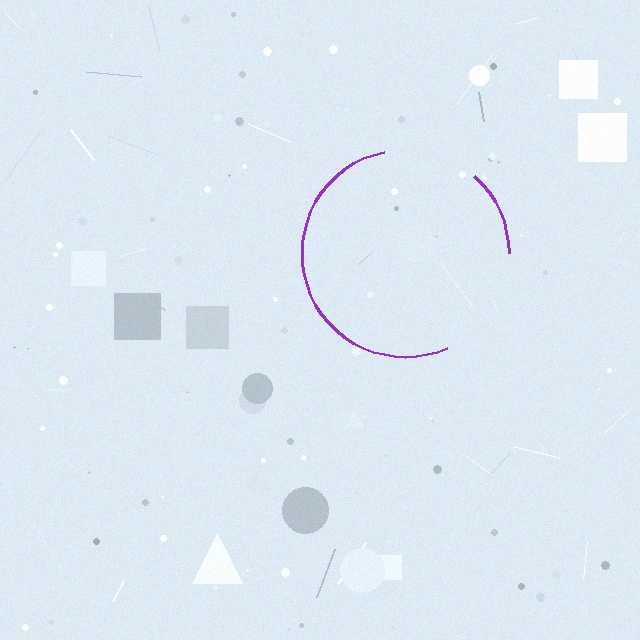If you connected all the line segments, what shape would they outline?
They would outline a circle.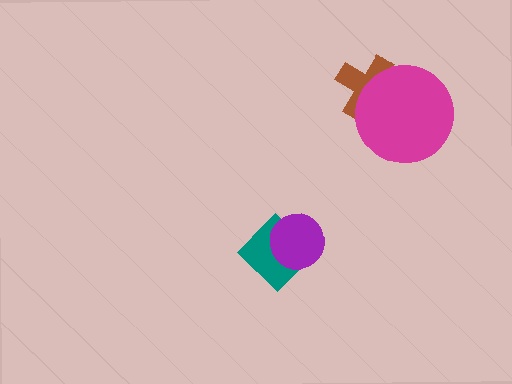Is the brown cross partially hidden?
Yes, it is partially covered by another shape.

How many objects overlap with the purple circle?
1 object overlaps with the purple circle.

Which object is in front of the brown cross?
The magenta circle is in front of the brown cross.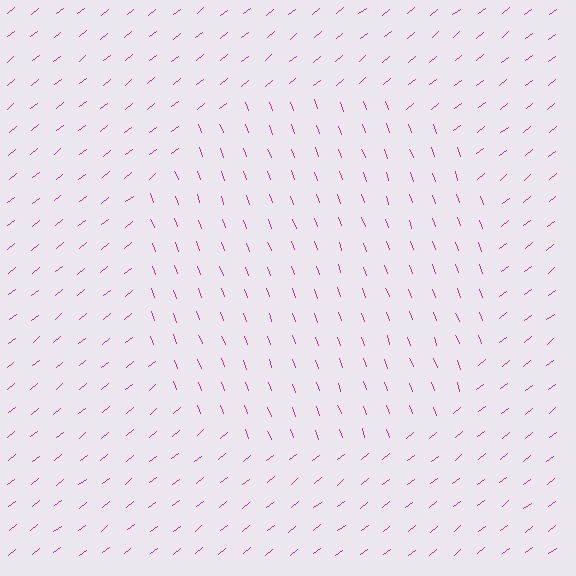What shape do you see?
I see a circle.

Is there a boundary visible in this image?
Yes, there is a texture boundary formed by a change in line orientation.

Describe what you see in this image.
The image is filled with small magenta line segments. A circle region in the image has lines oriented differently from the surrounding lines, creating a visible texture boundary.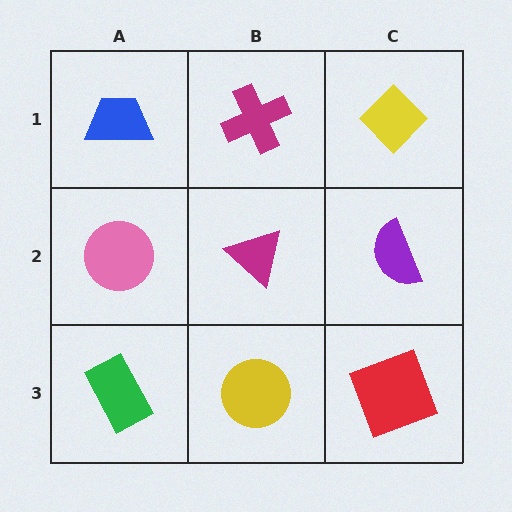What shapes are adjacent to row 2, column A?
A blue trapezoid (row 1, column A), a green rectangle (row 3, column A), a magenta triangle (row 2, column B).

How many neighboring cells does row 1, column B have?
3.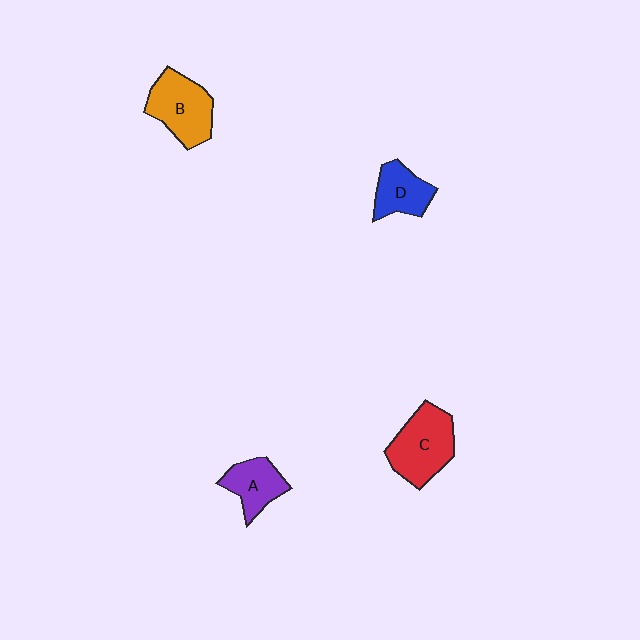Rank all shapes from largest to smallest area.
From largest to smallest: C (red), B (orange), A (purple), D (blue).